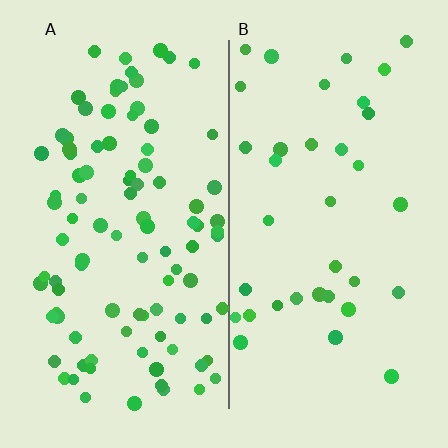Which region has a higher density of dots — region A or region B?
A (the left).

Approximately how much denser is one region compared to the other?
Approximately 2.7× — region A over region B.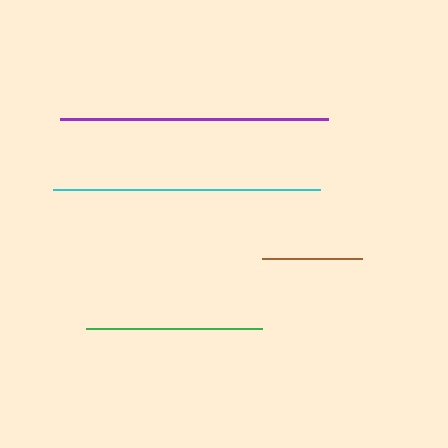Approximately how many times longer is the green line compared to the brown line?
The green line is approximately 1.8 times the length of the brown line.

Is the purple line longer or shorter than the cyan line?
The purple line is longer than the cyan line.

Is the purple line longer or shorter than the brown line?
The purple line is longer than the brown line.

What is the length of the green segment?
The green segment is approximately 176 pixels long.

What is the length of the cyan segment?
The cyan segment is approximately 267 pixels long.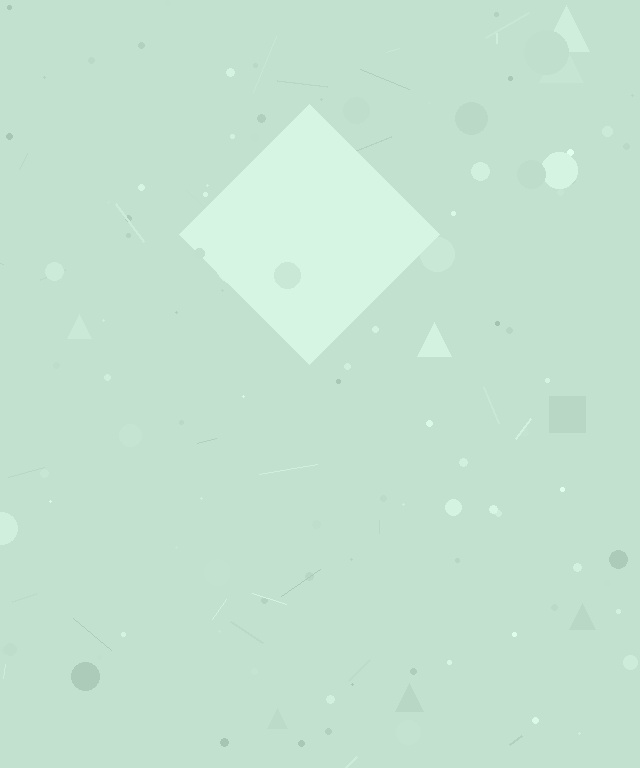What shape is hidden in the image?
A diamond is hidden in the image.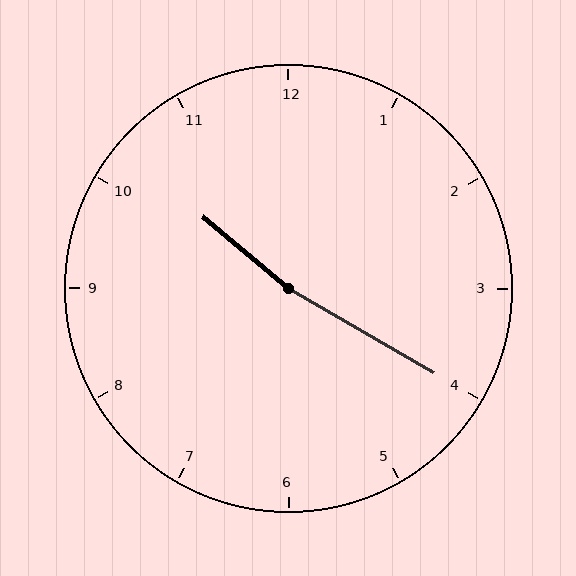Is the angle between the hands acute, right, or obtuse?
It is obtuse.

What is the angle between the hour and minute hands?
Approximately 170 degrees.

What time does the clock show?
10:20.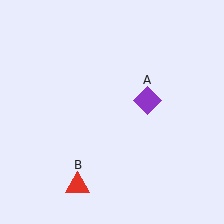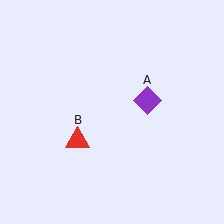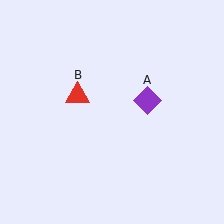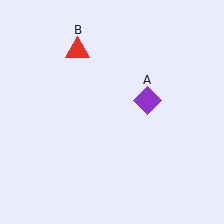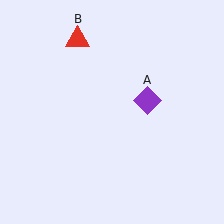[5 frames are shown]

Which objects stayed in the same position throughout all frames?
Purple diamond (object A) remained stationary.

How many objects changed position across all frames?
1 object changed position: red triangle (object B).